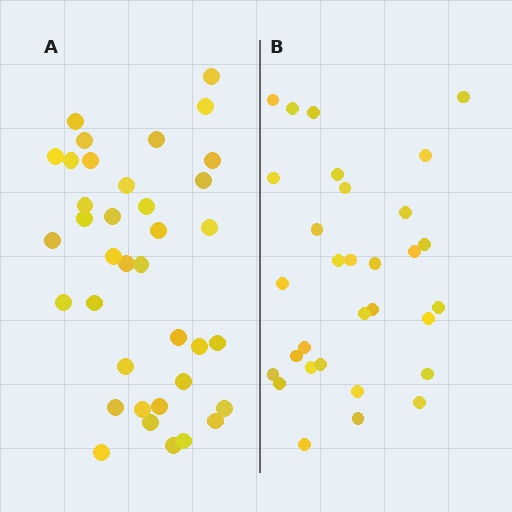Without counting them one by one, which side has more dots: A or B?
Region A (the left region) has more dots.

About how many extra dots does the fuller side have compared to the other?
Region A has about 6 more dots than region B.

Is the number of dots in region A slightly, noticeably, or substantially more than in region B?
Region A has only slightly more — the two regions are fairly close. The ratio is roughly 1.2 to 1.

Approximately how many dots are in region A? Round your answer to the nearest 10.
About 40 dots. (The exact count is 37, which rounds to 40.)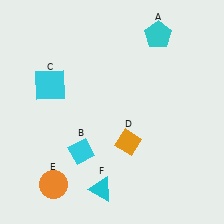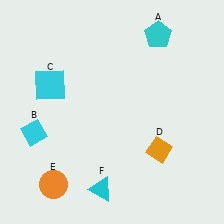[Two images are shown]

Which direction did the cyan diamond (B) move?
The cyan diamond (B) moved left.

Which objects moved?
The objects that moved are: the cyan diamond (B), the orange diamond (D).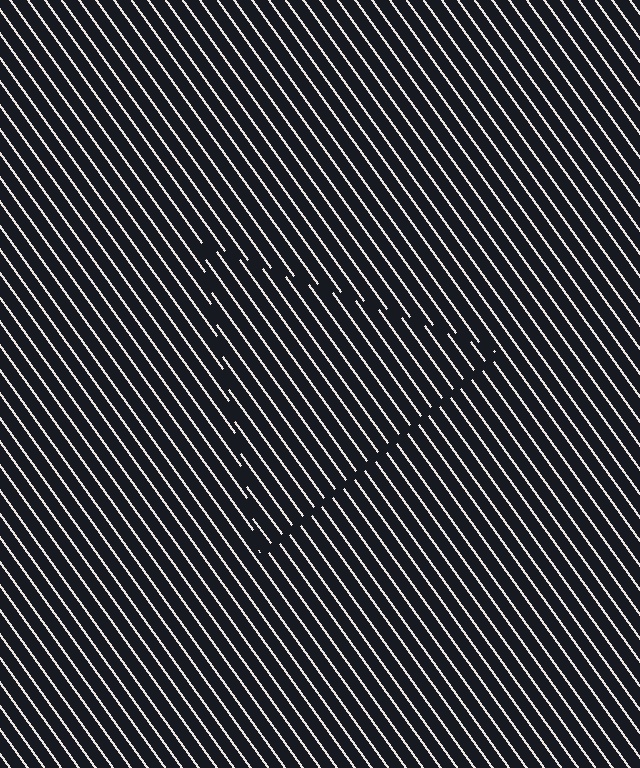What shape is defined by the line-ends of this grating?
An illusory triangle. The interior of the shape contains the same grating, shifted by half a period — the contour is defined by the phase discontinuity where line-ends from the inner and outer gratings abut.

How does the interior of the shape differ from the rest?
The interior of the shape contains the same grating, shifted by half a period — the contour is defined by the phase discontinuity where line-ends from the inner and outer gratings abut.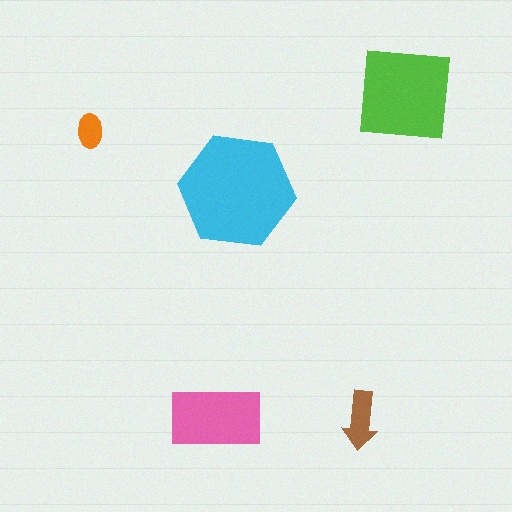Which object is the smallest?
The orange ellipse.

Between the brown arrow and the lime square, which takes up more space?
The lime square.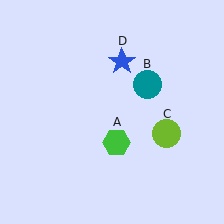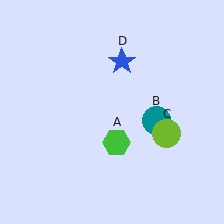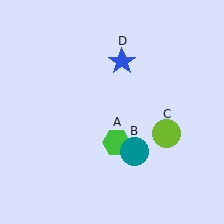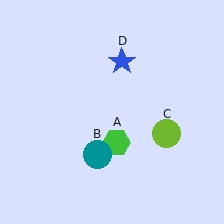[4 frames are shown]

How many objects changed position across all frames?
1 object changed position: teal circle (object B).